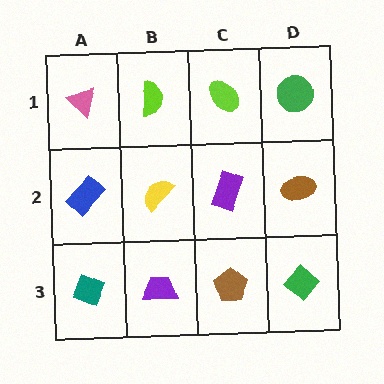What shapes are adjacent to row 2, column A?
A pink triangle (row 1, column A), a teal diamond (row 3, column A), a yellow semicircle (row 2, column B).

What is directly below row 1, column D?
A brown ellipse.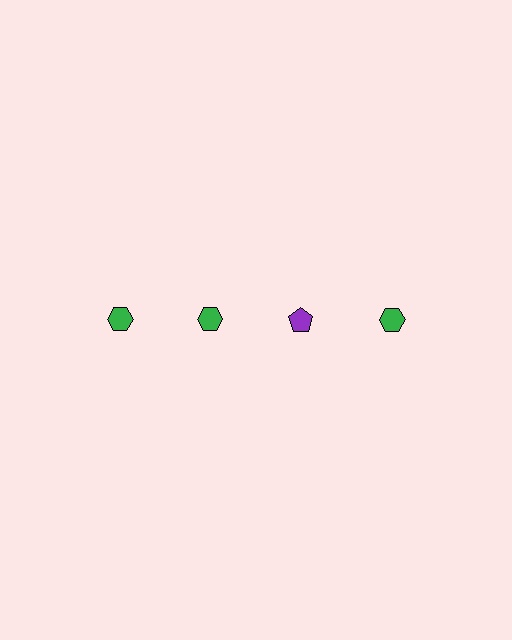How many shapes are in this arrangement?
There are 4 shapes arranged in a grid pattern.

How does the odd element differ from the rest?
It differs in both color (purple instead of green) and shape (pentagon instead of hexagon).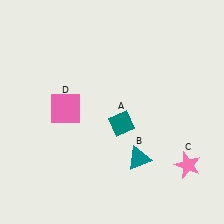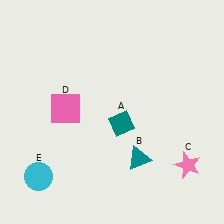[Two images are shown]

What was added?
A cyan circle (E) was added in Image 2.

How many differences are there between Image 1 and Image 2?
There is 1 difference between the two images.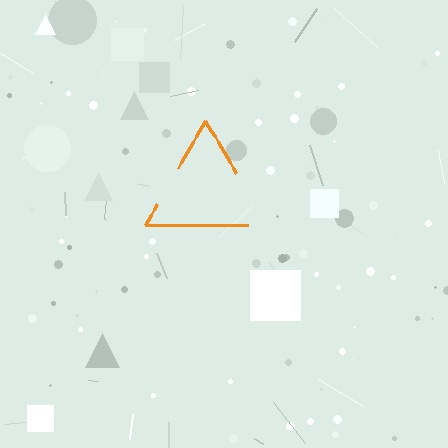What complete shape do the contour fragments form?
The contour fragments form a triangle.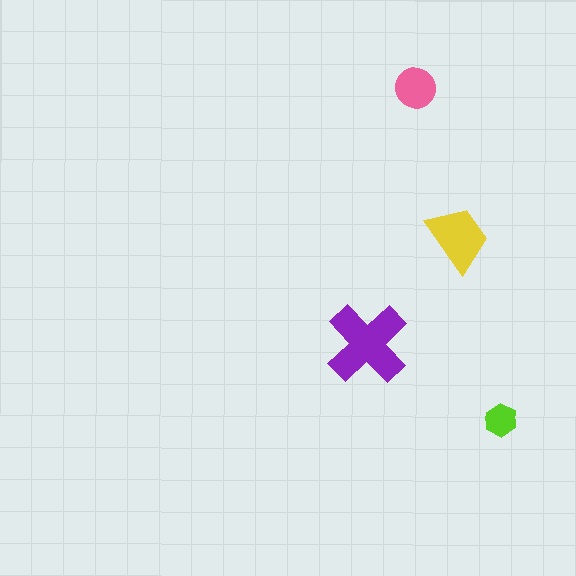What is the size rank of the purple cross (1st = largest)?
1st.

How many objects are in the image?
There are 4 objects in the image.